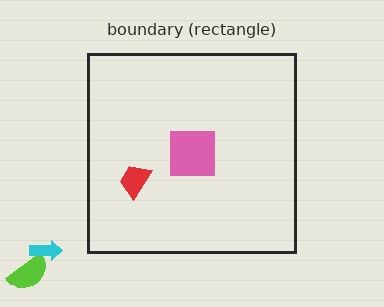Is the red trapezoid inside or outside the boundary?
Inside.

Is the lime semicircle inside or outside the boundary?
Outside.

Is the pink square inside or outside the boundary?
Inside.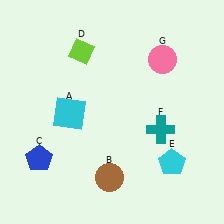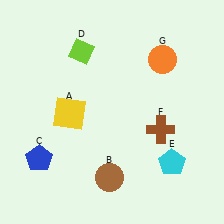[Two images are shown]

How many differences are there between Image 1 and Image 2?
There are 3 differences between the two images.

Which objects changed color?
A changed from cyan to yellow. F changed from teal to brown. G changed from pink to orange.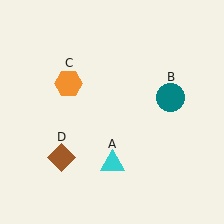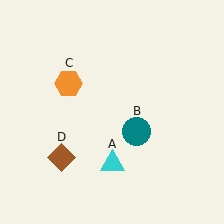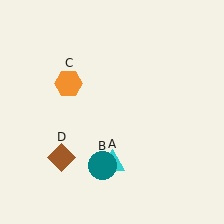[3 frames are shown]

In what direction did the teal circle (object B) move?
The teal circle (object B) moved down and to the left.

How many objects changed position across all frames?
1 object changed position: teal circle (object B).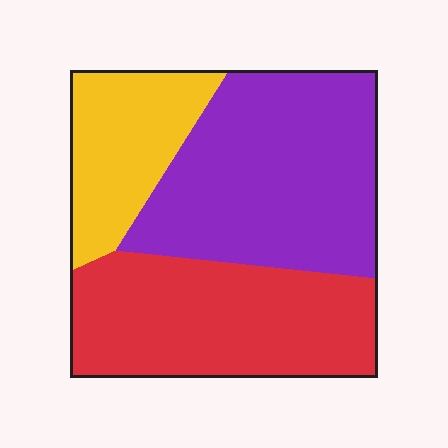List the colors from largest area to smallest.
From largest to smallest: purple, red, yellow.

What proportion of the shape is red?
Red takes up about three eighths (3/8) of the shape.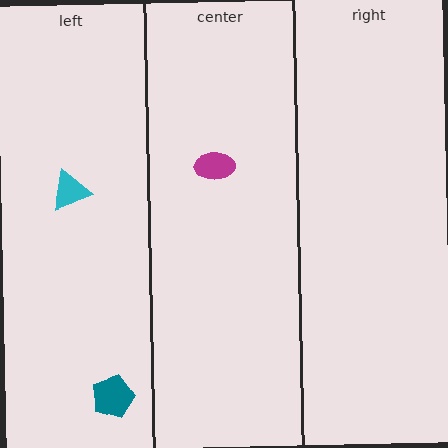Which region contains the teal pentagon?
The left region.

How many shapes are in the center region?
1.